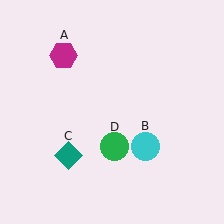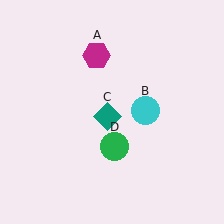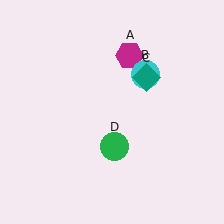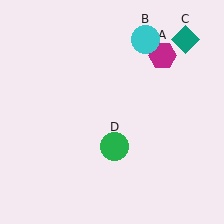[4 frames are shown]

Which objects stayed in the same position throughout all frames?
Green circle (object D) remained stationary.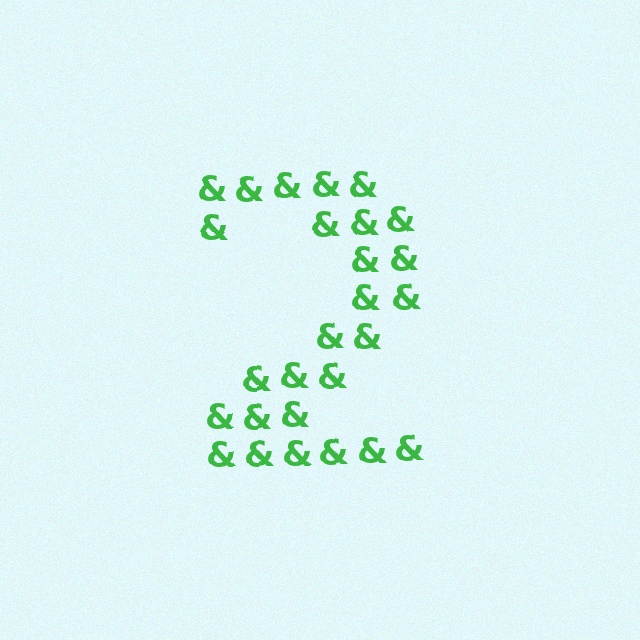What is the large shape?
The large shape is the digit 2.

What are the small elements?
The small elements are ampersands.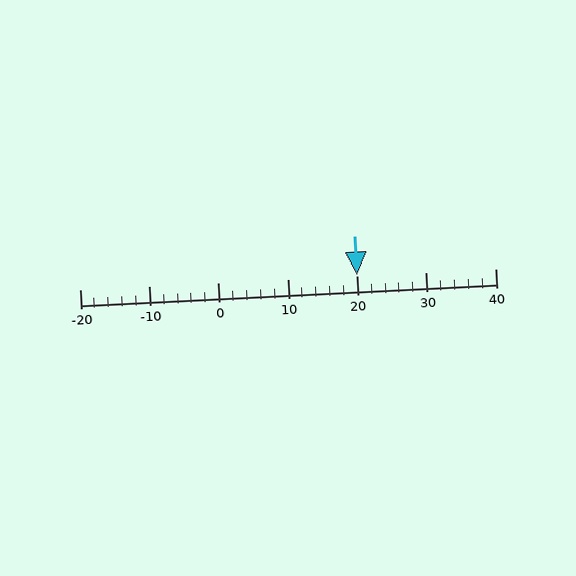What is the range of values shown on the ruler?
The ruler shows values from -20 to 40.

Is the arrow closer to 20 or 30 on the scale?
The arrow is closer to 20.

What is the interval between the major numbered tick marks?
The major tick marks are spaced 10 units apart.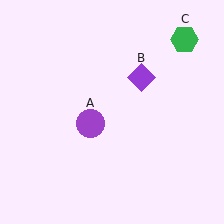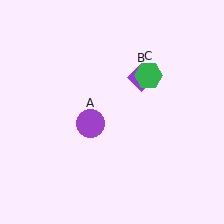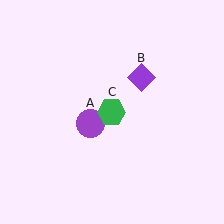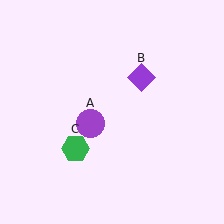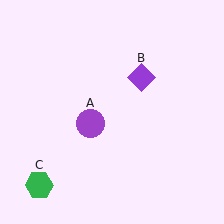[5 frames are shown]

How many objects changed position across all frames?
1 object changed position: green hexagon (object C).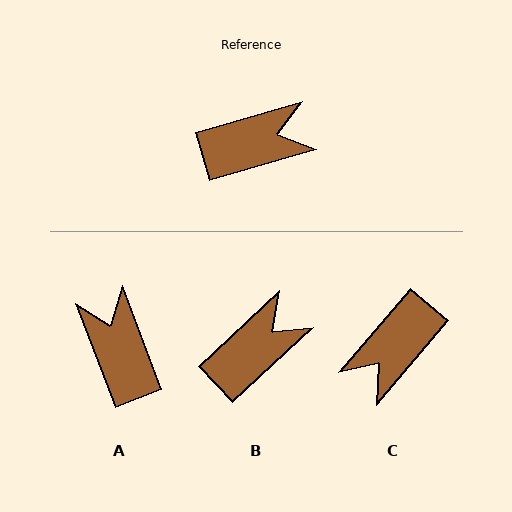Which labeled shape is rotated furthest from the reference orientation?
C, about 146 degrees away.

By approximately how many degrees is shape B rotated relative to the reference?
Approximately 27 degrees counter-clockwise.